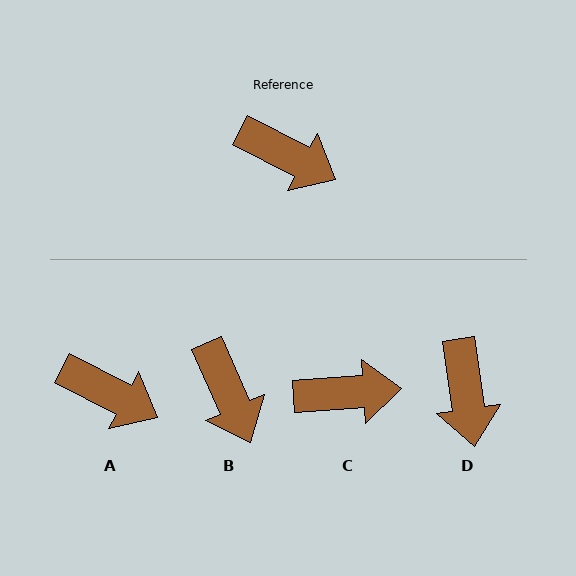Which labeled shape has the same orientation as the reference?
A.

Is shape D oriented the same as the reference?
No, it is off by about 54 degrees.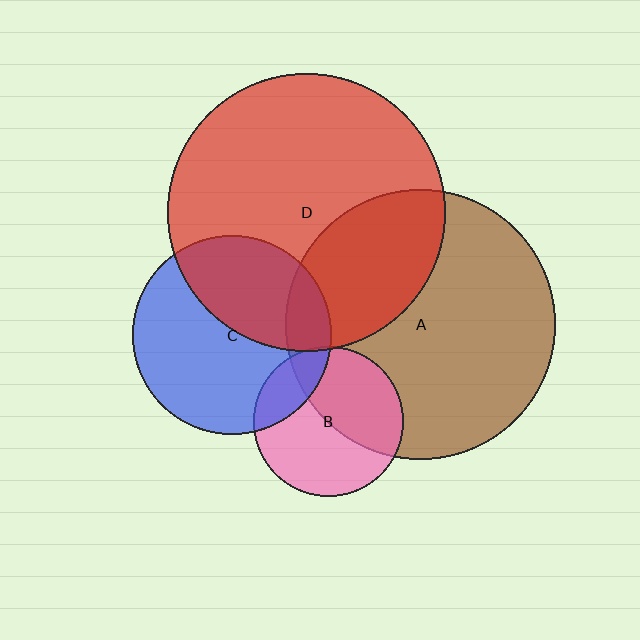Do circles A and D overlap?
Yes.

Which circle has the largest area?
Circle D (red).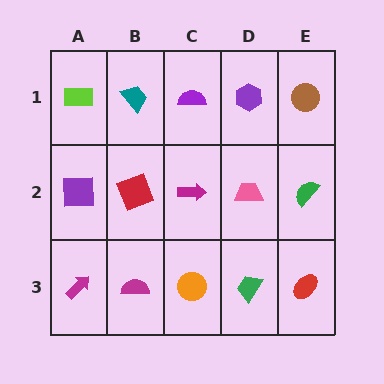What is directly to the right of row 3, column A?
A magenta semicircle.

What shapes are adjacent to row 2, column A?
A lime rectangle (row 1, column A), a magenta arrow (row 3, column A), a red square (row 2, column B).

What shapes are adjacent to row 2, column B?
A teal trapezoid (row 1, column B), a magenta semicircle (row 3, column B), a purple square (row 2, column A), a magenta arrow (row 2, column C).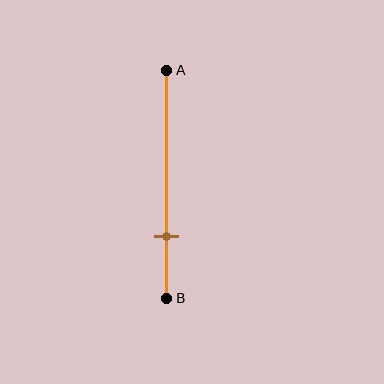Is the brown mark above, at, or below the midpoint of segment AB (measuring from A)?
The brown mark is below the midpoint of segment AB.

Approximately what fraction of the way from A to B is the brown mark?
The brown mark is approximately 75% of the way from A to B.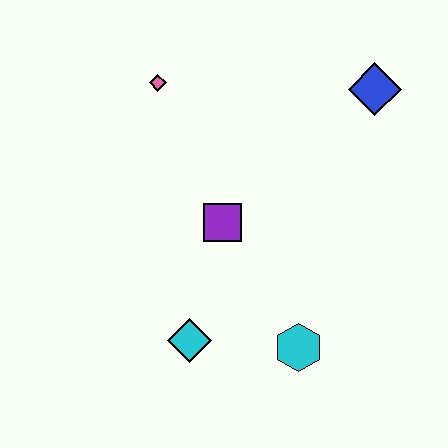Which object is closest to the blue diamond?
The purple square is closest to the blue diamond.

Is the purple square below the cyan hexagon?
No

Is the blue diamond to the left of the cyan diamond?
No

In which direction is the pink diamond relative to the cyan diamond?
The pink diamond is above the cyan diamond.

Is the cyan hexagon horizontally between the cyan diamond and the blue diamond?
Yes